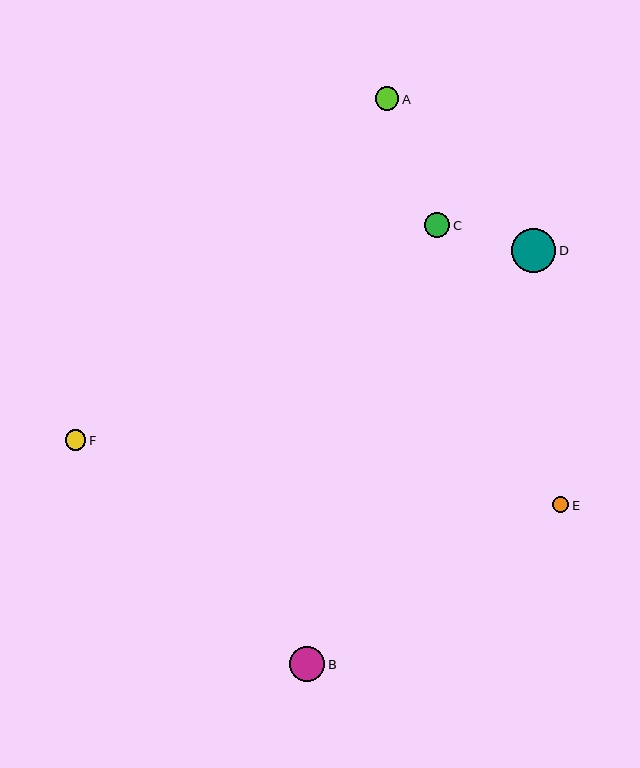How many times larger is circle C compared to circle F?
Circle C is approximately 1.2 times the size of circle F.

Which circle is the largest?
Circle D is the largest with a size of approximately 44 pixels.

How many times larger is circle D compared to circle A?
Circle D is approximately 1.9 times the size of circle A.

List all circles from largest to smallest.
From largest to smallest: D, B, C, A, F, E.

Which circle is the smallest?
Circle E is the smallest with a size of approximately 17 pixels.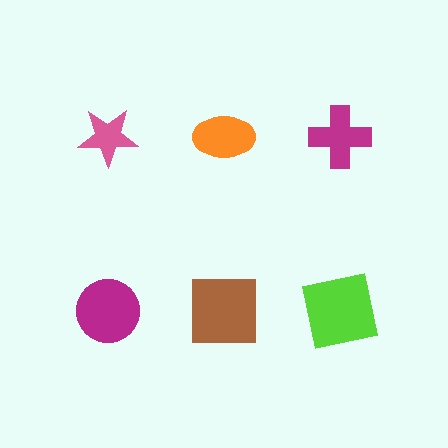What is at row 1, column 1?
A pink star.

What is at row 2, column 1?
A magenta circle.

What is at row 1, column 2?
An orange ellipse.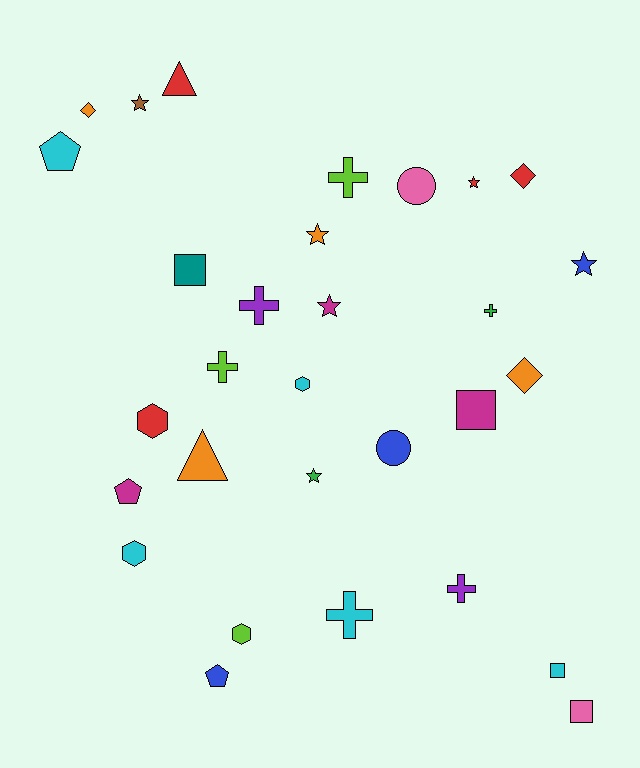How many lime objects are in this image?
There are 3 lime objects.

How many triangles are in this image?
There are 2 triangles.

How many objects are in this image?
There are 30 objects.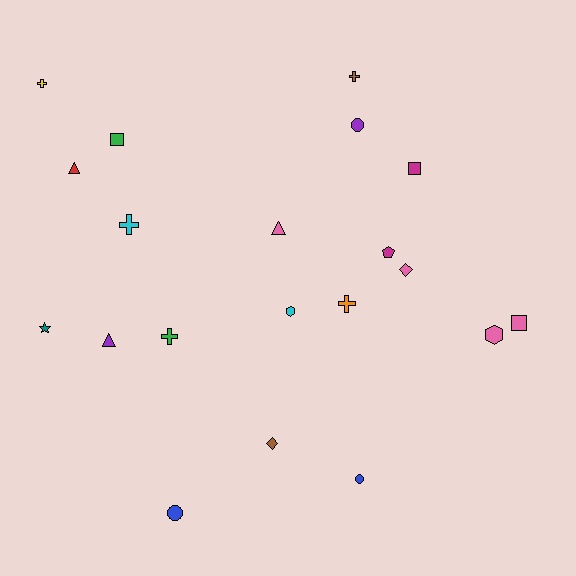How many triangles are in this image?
There are 3 triangles.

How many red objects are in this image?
There is 1 red object.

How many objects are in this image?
There are 20 objects.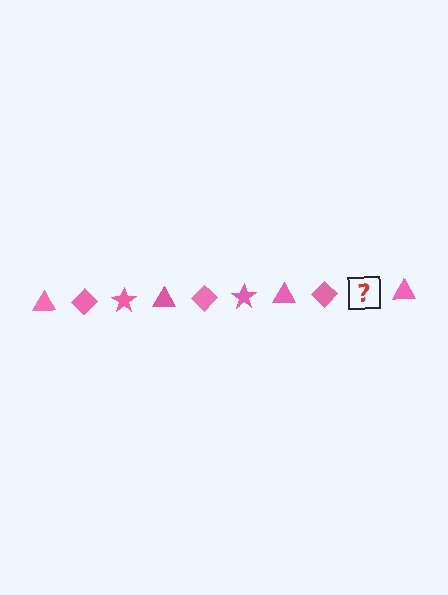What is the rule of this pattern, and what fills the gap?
The rule is that the pattern cycles through triangle, diamond, star shapes in pink. The gap should be filled with a pink star.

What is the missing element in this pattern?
The missing element is a pink star.